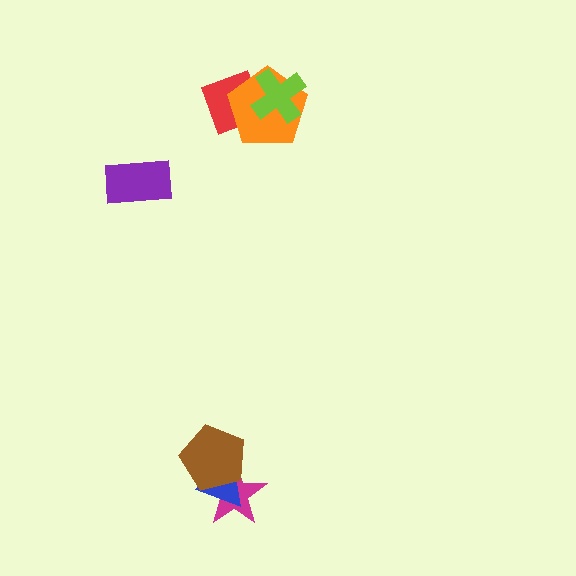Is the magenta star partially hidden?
Yes, it is partially covered by another shape.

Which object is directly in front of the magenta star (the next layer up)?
The blue triangle is directly in front of the magenta star.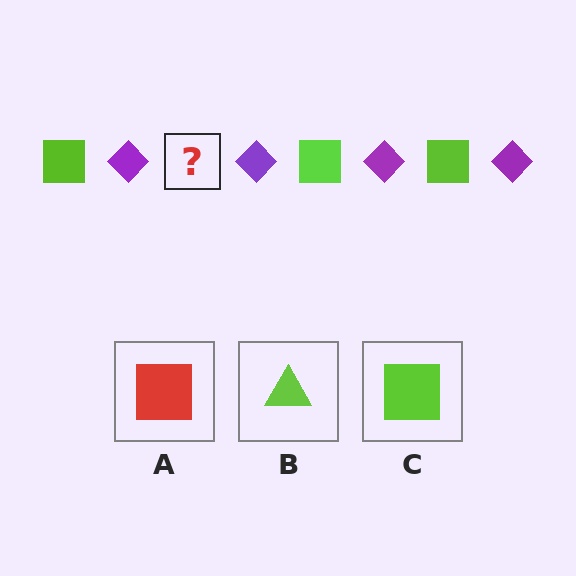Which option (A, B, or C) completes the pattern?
C.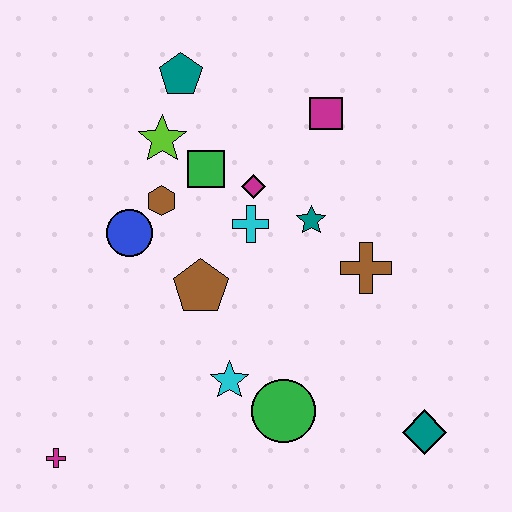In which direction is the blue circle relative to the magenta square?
The blue circle is to the left of the magenta square.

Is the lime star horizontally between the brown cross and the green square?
No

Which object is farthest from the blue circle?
The teal diamond is farthest from the blue circle.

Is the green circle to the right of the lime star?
Yes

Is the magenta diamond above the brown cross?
Yes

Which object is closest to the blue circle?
The brown hexagon is closest to the blue circle.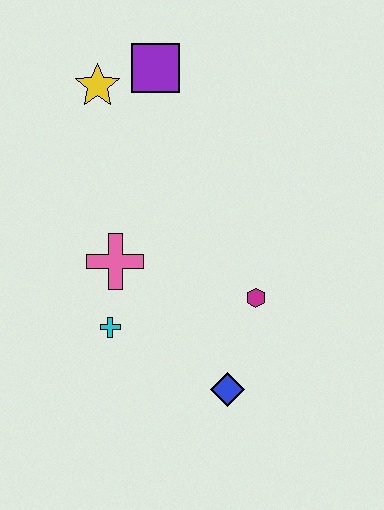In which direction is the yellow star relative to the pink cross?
The yellow star is above the pink cross.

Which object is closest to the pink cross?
The cyan cross is closest to the pink cross.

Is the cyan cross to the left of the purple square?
Yes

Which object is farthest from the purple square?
The blue diamond is farthest from the purple square.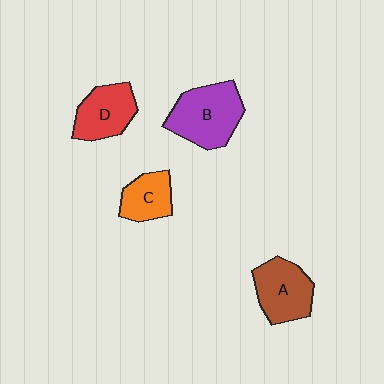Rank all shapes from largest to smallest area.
From largest to smallest: B (purple), A (brown), D (red), C (orange).